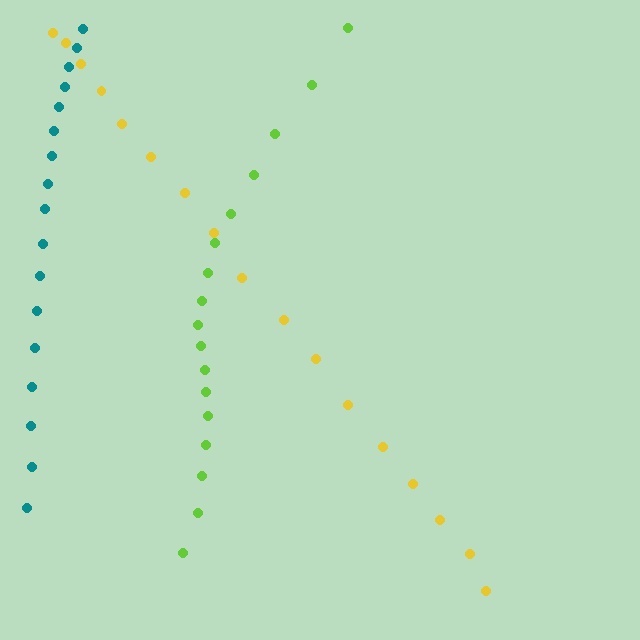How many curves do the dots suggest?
There are 3 distinct paths.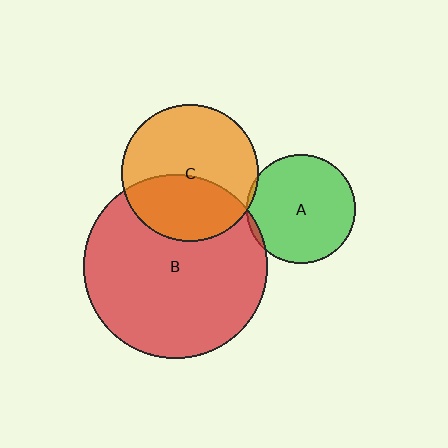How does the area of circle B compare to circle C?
Approximately 1.8 times.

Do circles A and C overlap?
Yes.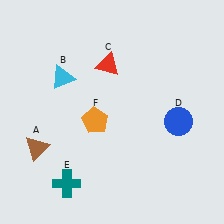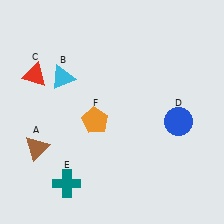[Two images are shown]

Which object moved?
The red triangle (C) moved left.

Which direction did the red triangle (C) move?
The red triangle (C) moved left.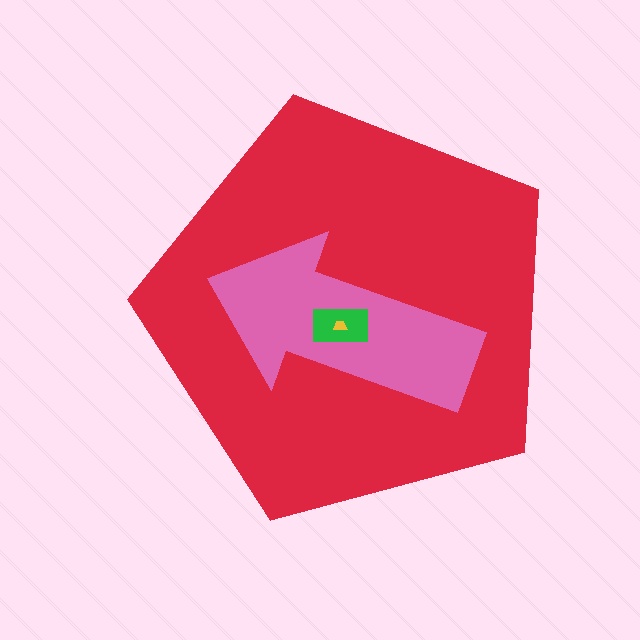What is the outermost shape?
The red pentagon.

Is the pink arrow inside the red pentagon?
Yes.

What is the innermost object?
The yellow trapezoid.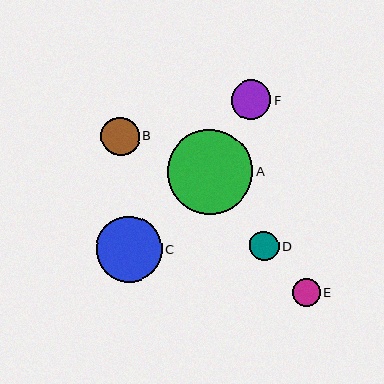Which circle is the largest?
Circle A is the largest with a size of approximately 85 pixels.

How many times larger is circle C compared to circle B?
Circle C is approximately 1.7 times the size of circle B.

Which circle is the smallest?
Circle E is the smallest with a size of approximately 28 pixels.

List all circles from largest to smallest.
From largest to smallest: A, C, F, B, D, E.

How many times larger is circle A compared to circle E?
Circle A is approximately 3.1 times the size of circle E.